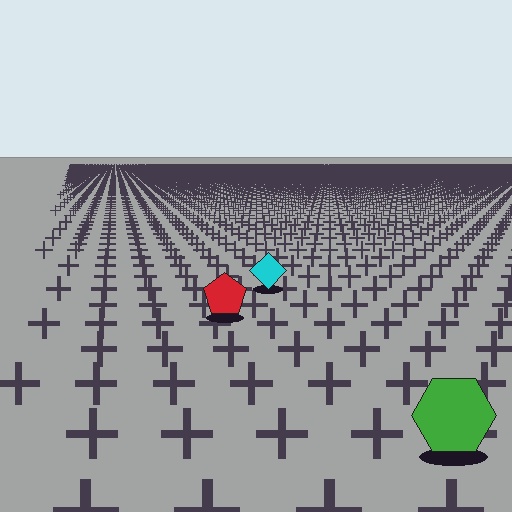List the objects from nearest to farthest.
From nearest to farthest: the green hexagon, the red pentagon, the cyan diamond.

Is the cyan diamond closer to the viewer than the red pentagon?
No. The red pentagon is closer — you can tell from the texture gradient: the ground texture is coarser near it.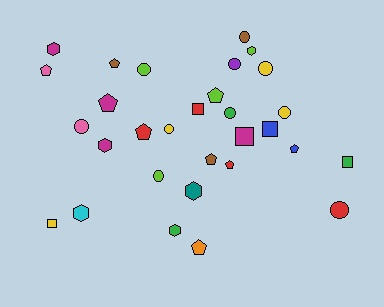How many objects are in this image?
There are 30 objects.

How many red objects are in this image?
There are 4 red objects.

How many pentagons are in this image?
There are 9 pentagons.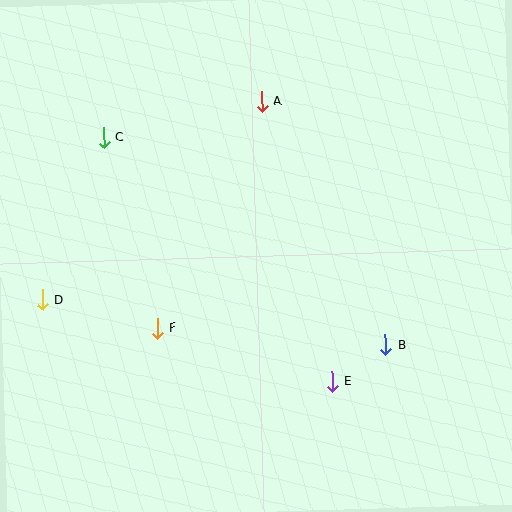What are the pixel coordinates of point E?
Point E is at (332, 382).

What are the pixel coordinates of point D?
Point D is at (42, 300).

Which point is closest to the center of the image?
Point F at (157, 328) is closest to the center.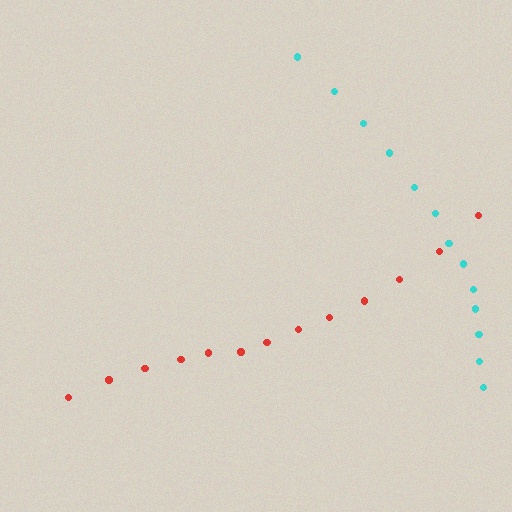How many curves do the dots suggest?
There are 2 distinct paths.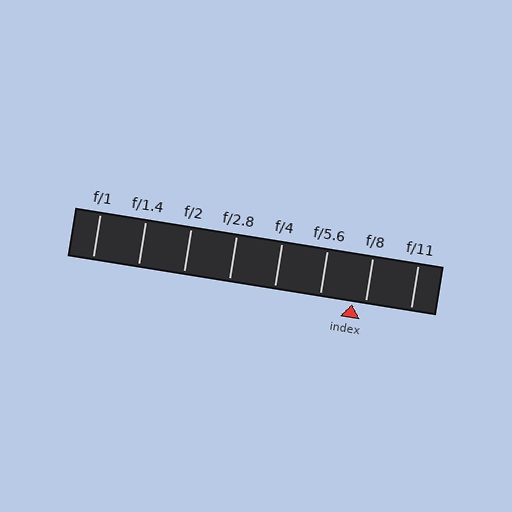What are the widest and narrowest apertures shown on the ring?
The widest aperture shown is f/1 and the narrowest is f/11.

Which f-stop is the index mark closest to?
The index mark is closest to f/8.